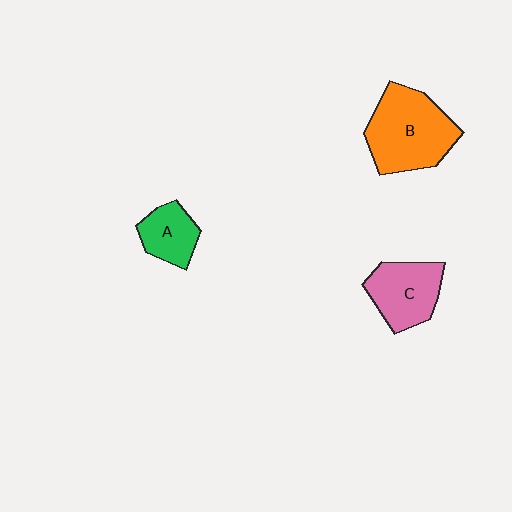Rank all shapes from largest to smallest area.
From largest to smallest: B (orange), C (pink), A (green).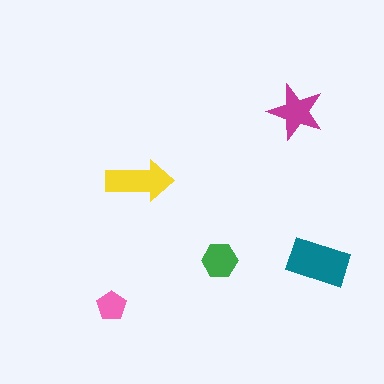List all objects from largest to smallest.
The teal rectangle, the yellow arrow, the magenta star, the green hexagon, the pink pentagon.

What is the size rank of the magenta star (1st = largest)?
3rd.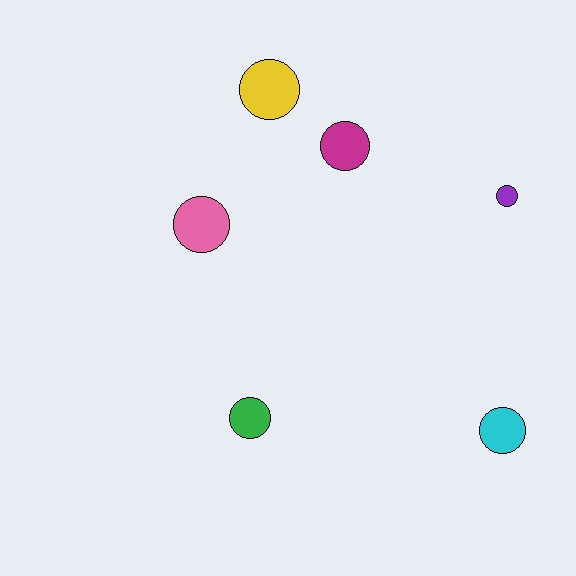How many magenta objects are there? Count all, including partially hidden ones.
There is 1 magenta object.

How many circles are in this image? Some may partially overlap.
There are 6 circles.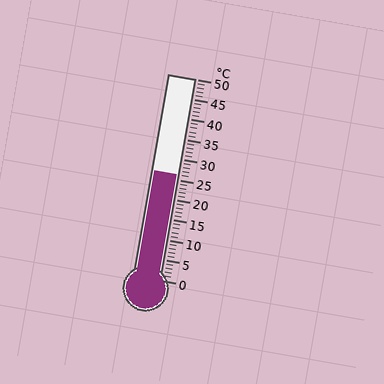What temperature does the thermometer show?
The thermometer shows approximately 26°C.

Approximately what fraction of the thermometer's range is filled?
The thermometer is filled to approximately 50% of its range.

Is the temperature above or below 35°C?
The temperature is below 35°C.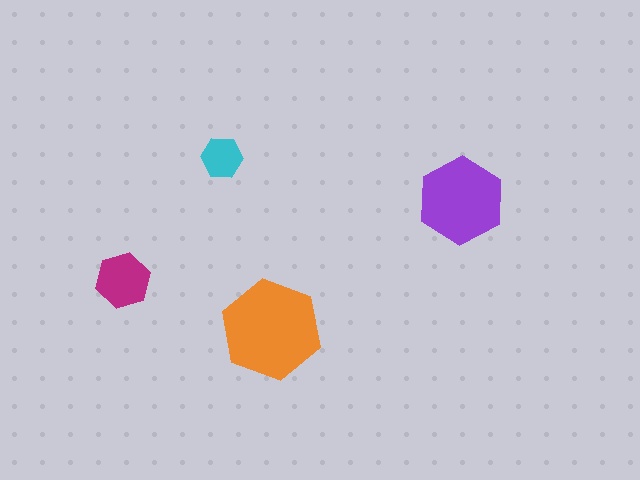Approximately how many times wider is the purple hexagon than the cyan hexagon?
About 2 times wider.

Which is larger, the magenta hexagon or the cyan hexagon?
The magenta one.